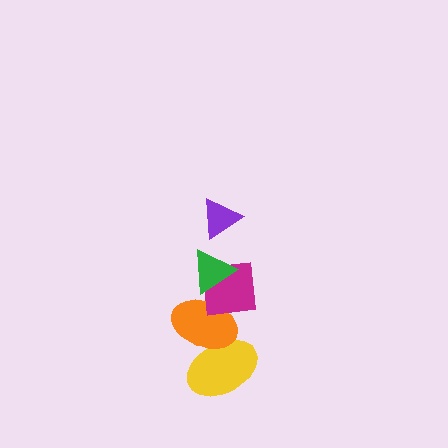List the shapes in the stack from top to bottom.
From top to bottom: the purple triangle, the green triangle, the magenta square, the orange ellipse, the yellow ellipse.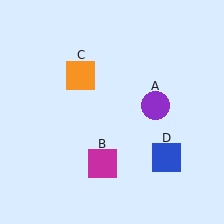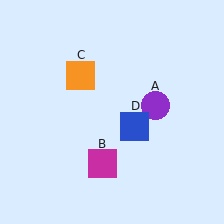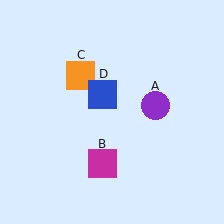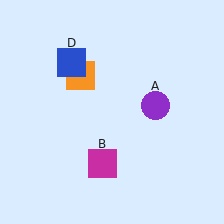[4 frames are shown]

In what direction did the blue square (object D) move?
The blue square (object D) moved up and to the left.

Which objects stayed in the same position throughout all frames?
Purple circle (object A) and magenta square (object B) and orange square (object C) remained stationary.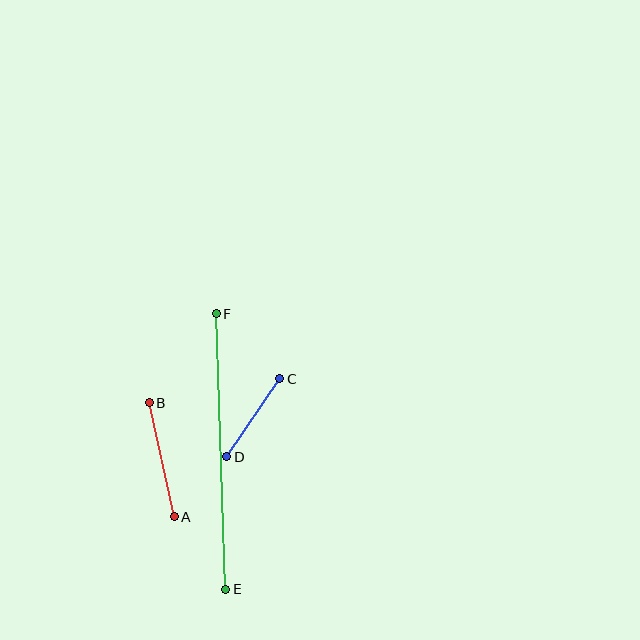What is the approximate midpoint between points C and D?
The midpoint is at approximately (253, 418) pixels.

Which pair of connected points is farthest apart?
Points E and F are farthest apart.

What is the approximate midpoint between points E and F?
The midpoint is at approximately (221, 452) pixels.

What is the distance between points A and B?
The distance is approximately 117 pixels.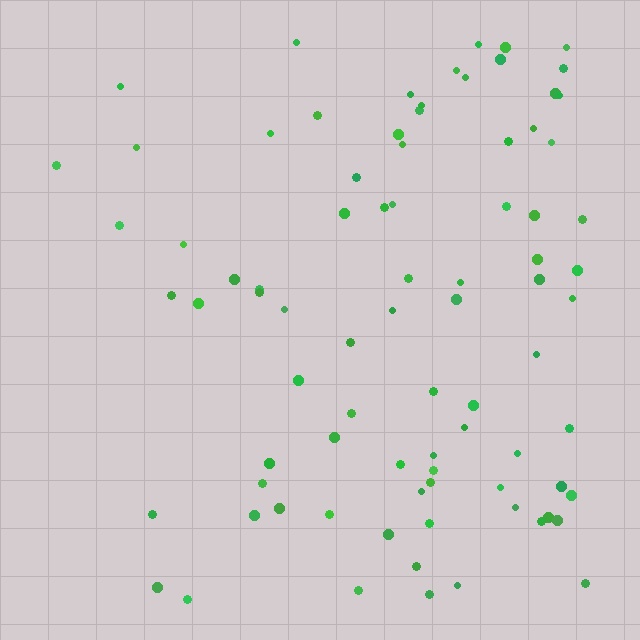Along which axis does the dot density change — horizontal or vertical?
Horizontal.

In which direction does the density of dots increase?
From left to right, with the right side densest.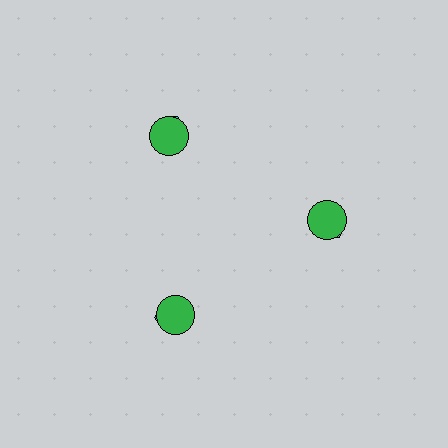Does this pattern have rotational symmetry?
Yes, this pattern has 3-fold rotational symmetry. It looks the same after rotating 120 degrees around the center.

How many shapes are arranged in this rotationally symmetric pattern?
There are 6 shapes, arranged in 3 groups of 2.